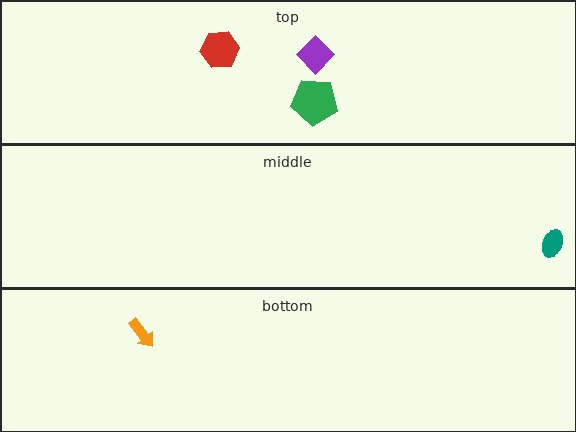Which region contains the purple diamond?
The top region.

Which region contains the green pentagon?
The top region.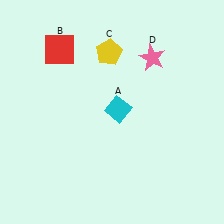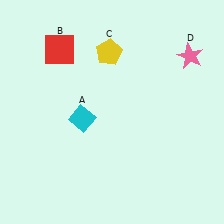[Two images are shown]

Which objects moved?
The objects that moved are: the cyan diamond (A), the pink star (D).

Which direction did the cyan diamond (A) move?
The cyan diamond (A) moved left.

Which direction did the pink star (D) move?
The pink star (D) moved right.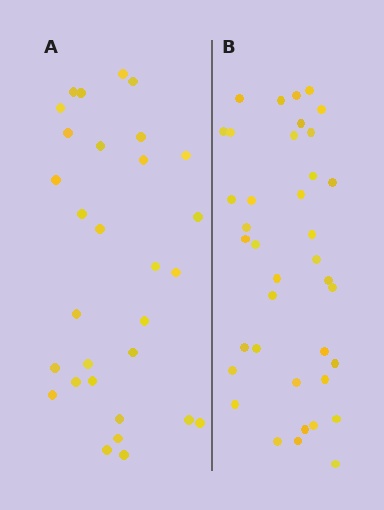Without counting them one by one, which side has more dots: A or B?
Region B (the right region) has more dots.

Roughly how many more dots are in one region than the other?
Region B has roughly 8 or so more dots than region A.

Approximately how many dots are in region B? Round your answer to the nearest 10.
About 40 dots. (The exact count is 38, which rounds to 40.)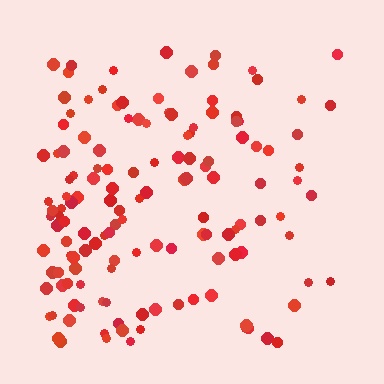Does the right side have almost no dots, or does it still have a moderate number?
Still a moderate number, just noticeably fewer than the left.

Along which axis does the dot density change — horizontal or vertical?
Horizontal.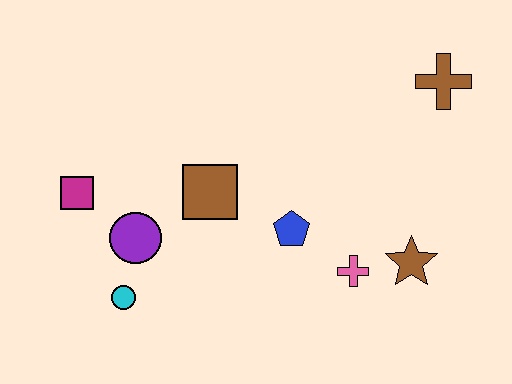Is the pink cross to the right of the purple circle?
Yes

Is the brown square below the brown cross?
Yes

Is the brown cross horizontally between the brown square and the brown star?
No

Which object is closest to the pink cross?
The brown star is closest to the pink cross.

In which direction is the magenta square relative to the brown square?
The magenta square is to the left of the brown square.